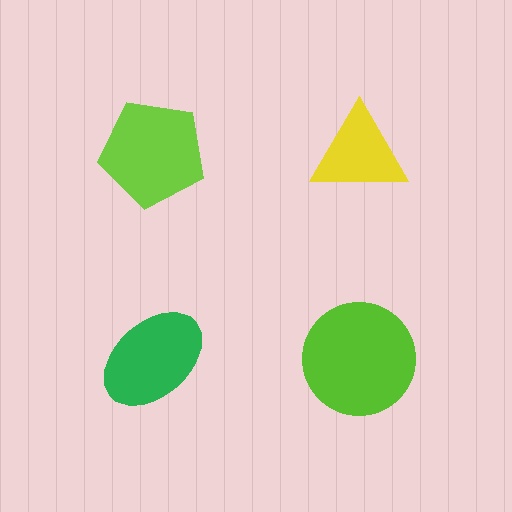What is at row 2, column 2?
A lime circle.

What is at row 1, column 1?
A lime pentagon.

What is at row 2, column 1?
A green ellipse.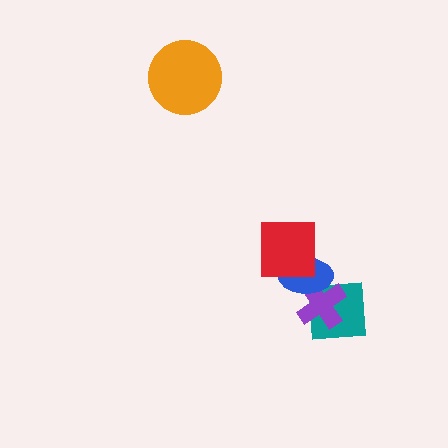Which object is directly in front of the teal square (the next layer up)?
The purple cross is directly in front of the teal square.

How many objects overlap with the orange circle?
0 objects overlap with the orange circle.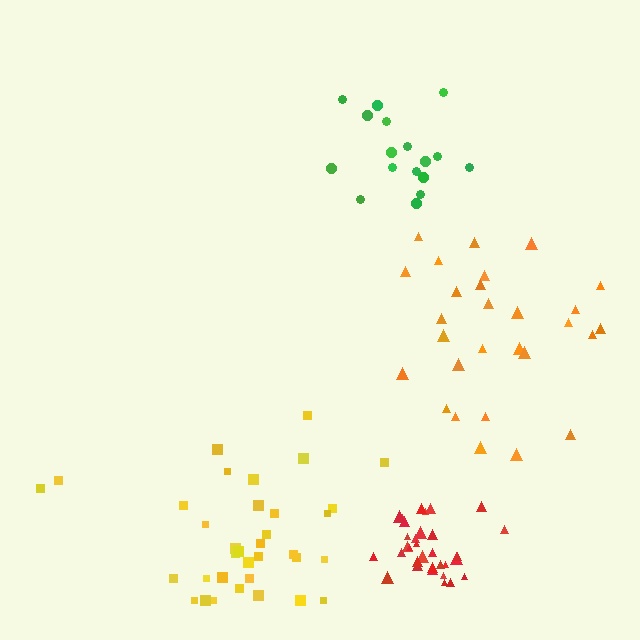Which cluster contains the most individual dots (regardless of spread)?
Yellow (35).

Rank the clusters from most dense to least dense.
red, green, yellow, orange.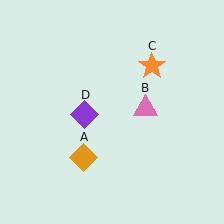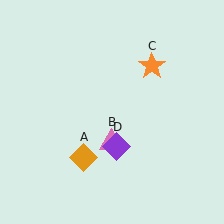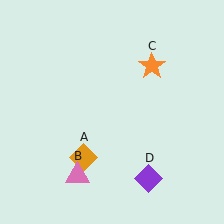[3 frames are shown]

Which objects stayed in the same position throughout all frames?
Orange diamond (object A) and orange star (object C) remained stationary.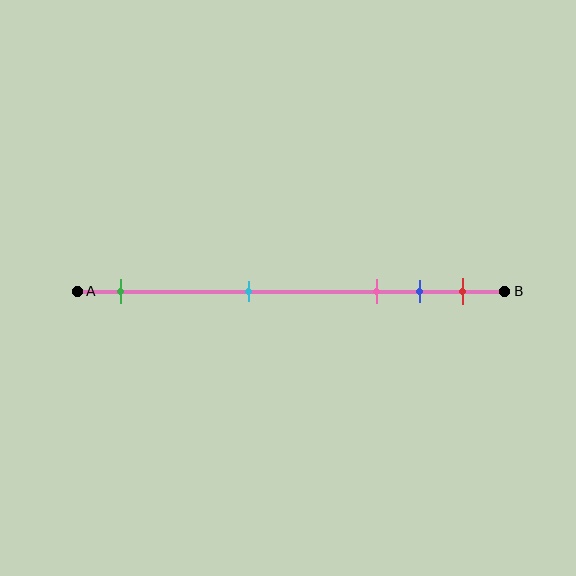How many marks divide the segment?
There are 5 marks dividing the segment.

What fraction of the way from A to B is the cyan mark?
The cyan mark is approximately 40% (0.4) of the way from A to B.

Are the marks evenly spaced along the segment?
No, the marks are not evenly spaced.